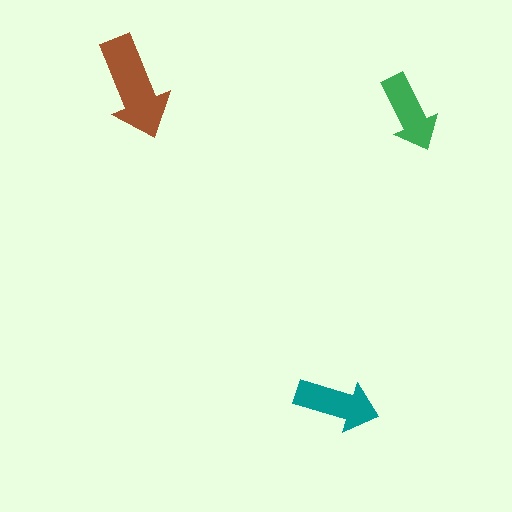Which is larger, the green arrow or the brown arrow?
The brown one.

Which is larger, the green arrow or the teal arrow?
The teal one.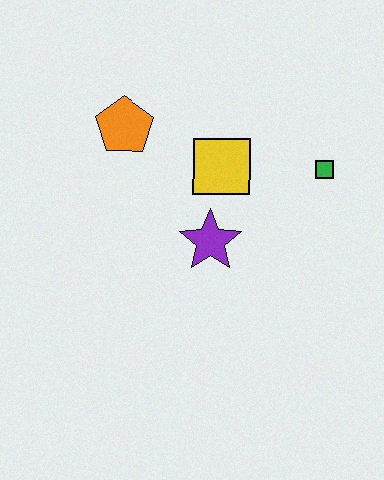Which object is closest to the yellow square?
The purple star is closest to the yellow square.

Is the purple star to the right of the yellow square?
No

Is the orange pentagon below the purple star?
No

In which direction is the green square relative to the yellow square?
The green square is to the right of the yellow square.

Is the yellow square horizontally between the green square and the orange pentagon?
Yes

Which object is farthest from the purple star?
The orange pentagon is farthest from the purple star.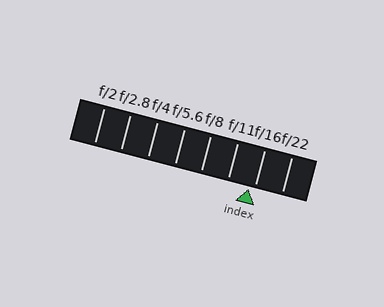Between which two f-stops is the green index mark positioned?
The index mark is between f/11 and f/16.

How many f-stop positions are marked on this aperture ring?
There are 8 f-stop positions marked.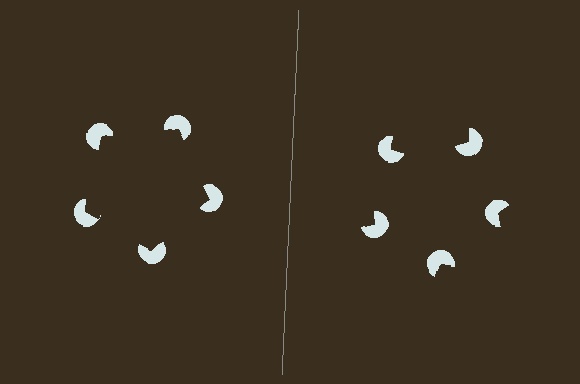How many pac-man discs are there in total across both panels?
10 — 5 on each side.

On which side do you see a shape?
An illusory pentagon appears on the left side. On the right side the wedge cuts are rotated, so no coherent shape forms.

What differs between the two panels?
The pac-man discs are positioned identically on both sides; only the wedge orientations differ. On the left they align to a pentagon; on the right they are misaligned.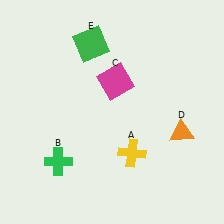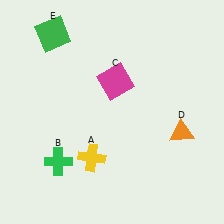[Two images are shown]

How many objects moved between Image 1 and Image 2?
2 objects moved between the two images.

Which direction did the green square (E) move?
The green square (E) moved left.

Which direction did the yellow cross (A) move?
The yellow cross (A) moved left.